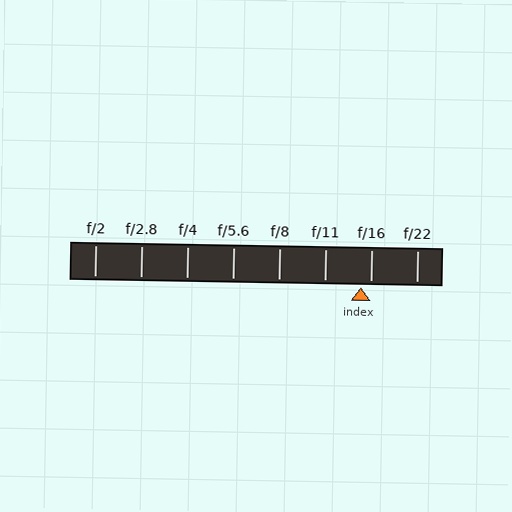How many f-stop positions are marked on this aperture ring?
There are 8 f-stop positions marked.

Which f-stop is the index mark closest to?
The index mark is closest to f/16.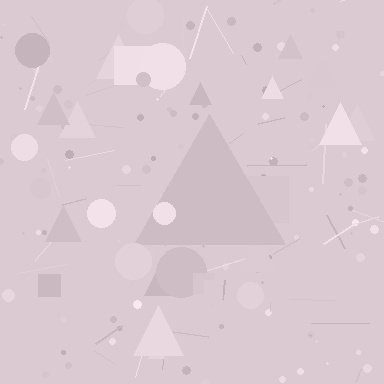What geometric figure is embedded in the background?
A triangle is embedded in the background.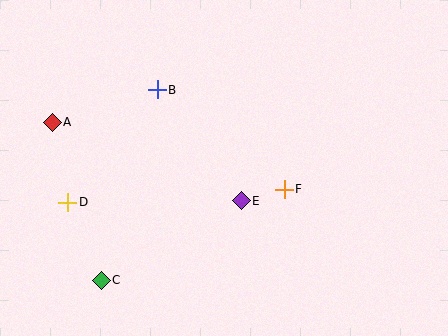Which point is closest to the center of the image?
Point E at (241, 201) is closest to the center.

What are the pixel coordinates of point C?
Point C is at (101, 280).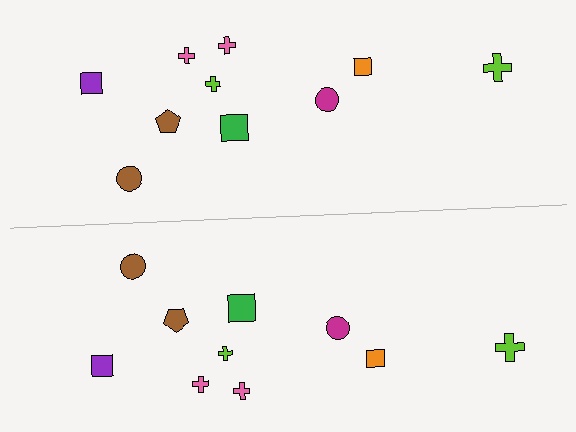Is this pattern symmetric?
Yes, this pattern has bilateral (reflection) symmetry.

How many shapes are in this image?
There are 20 shapes in this image.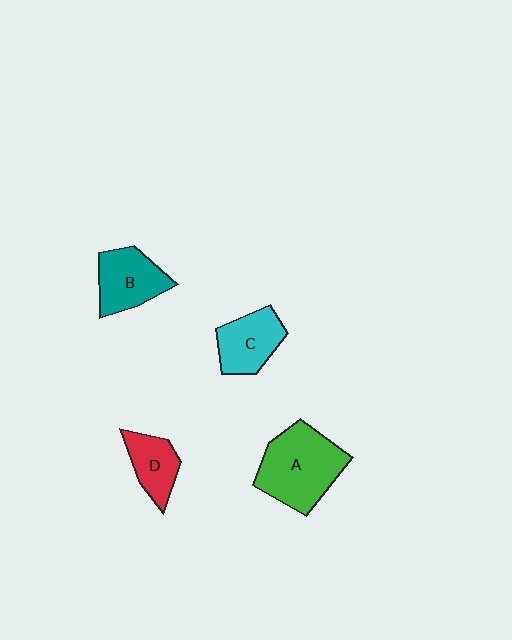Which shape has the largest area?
Shape A (green).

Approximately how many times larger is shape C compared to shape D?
Approximately 1.2 times.